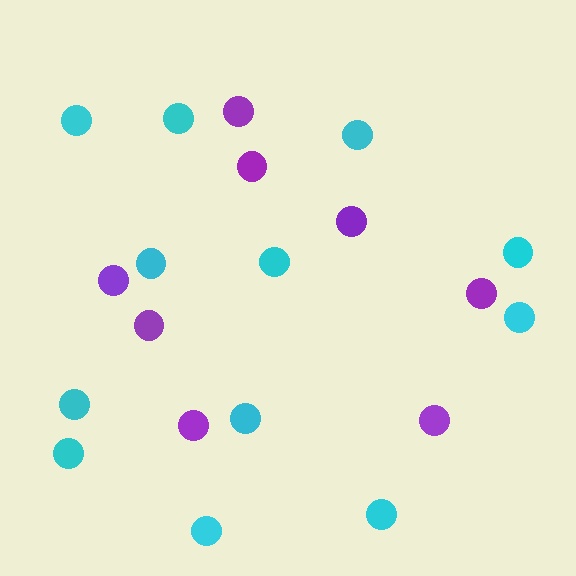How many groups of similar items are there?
There are 2 groups: one group of purple circles (8) and one group of cyan circles (12).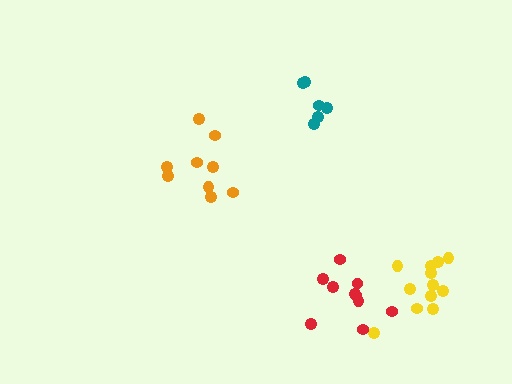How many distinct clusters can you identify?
There are 4 distinct clusters.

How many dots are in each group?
Group 1: 6 dots, Group 2: 9 dots, Group 3: 12 dots, Group 4: 10 dots (37 total).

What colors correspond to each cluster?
The clusters are colored: teal, orange, yellow, red.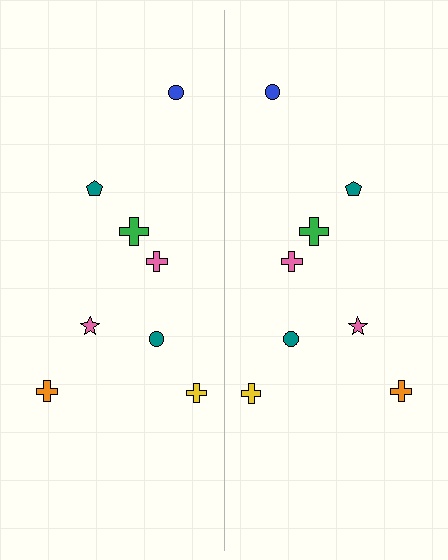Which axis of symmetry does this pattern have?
The pattern has a vertical axis of symmetry running through the center of the image.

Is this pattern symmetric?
Yes, this pattern has bilateral (reflection) symmetry.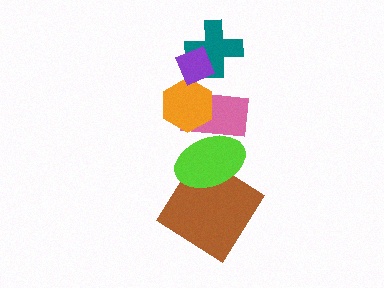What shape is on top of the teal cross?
The purple diamond is on top of the teal cross.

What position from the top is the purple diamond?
The purple diamond is 1st from the top.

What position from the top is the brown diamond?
The brown diamond is 6th from the top.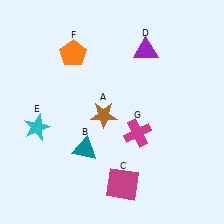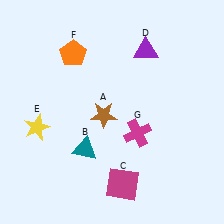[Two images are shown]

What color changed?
The star (E) changed from cyan in Image 1 to yellow in Image 2.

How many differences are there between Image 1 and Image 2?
There is 1 difference between the two images.